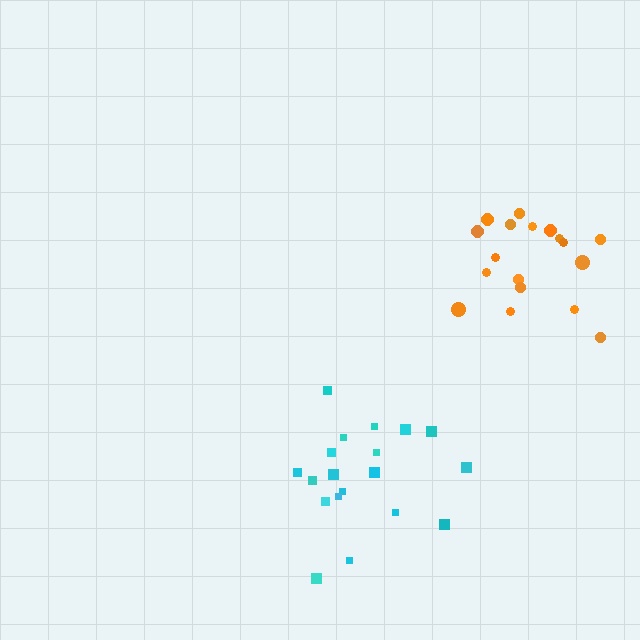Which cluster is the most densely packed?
Orange.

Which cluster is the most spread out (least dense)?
Cyan.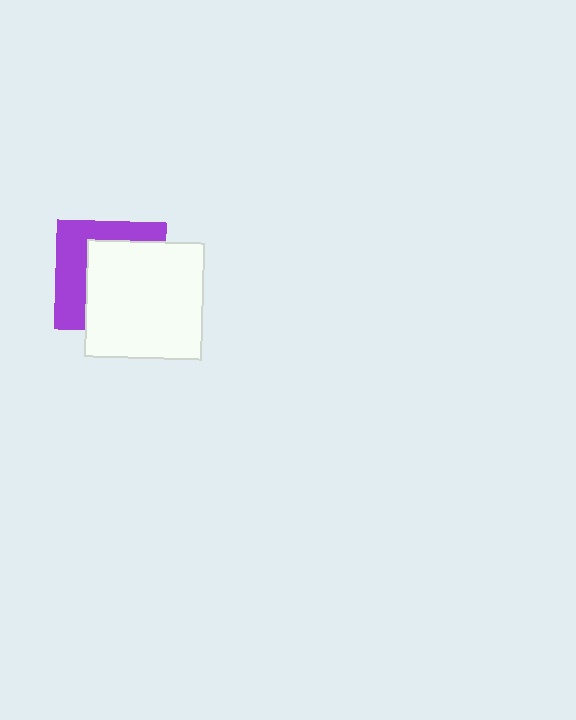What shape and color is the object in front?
The object in front is a white square.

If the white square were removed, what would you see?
You would see the complete purple square.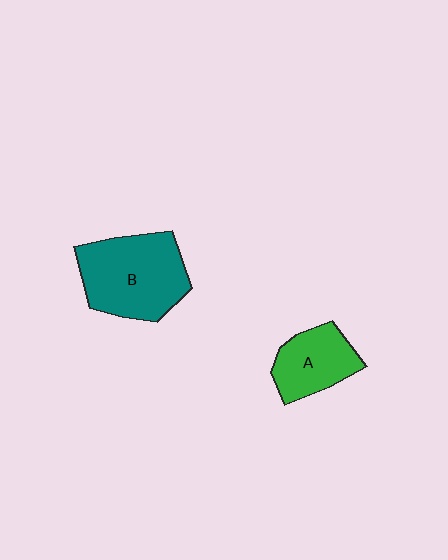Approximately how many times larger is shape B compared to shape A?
Approximately 1.7 times.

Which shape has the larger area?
Shape B (teal).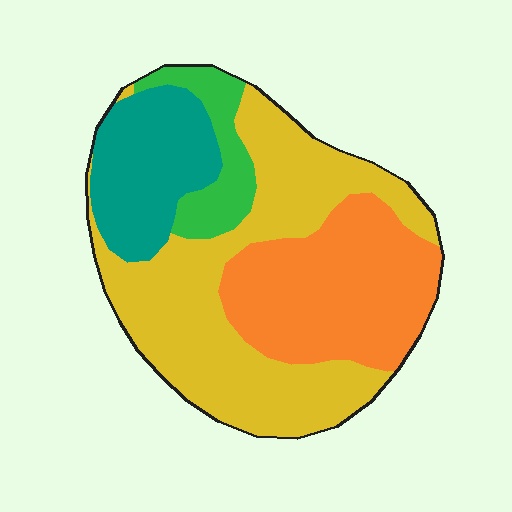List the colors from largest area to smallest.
From largest to smallest: yellow, orange, teal, green.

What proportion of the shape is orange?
Orange takes up between a quarter and a half of the shape.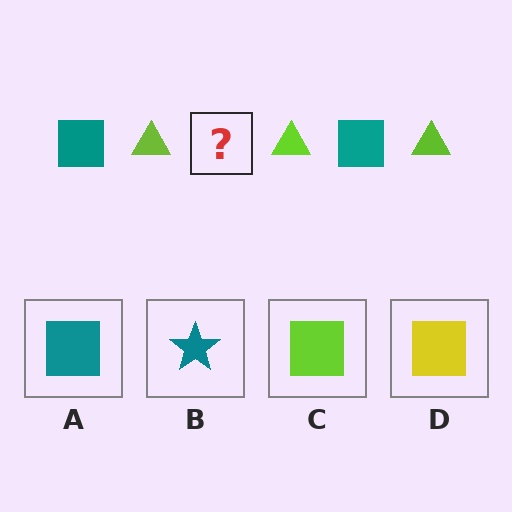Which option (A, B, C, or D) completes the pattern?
A.